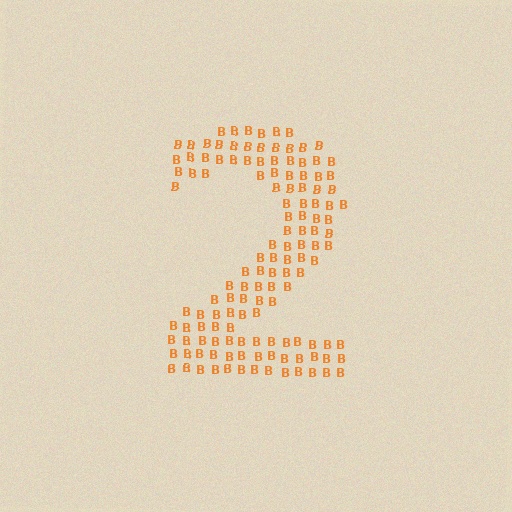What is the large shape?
The large shape is the digit 2.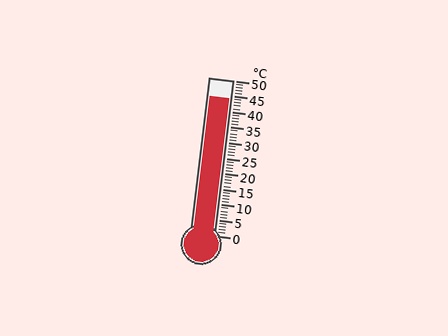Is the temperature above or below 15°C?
The temperature is above 15°C.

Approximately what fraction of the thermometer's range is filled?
The thermometer is filled to approximately 90% of its range.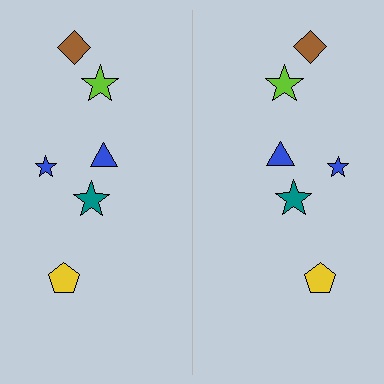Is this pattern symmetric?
Yes, this pattern has bilateral (reflection) symmetry.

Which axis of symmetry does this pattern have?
The pattern has a vertical axis of symmetry running through the center of the image.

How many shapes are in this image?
There are 12 shapes in this image.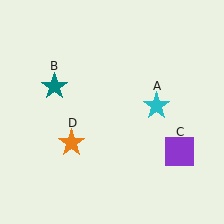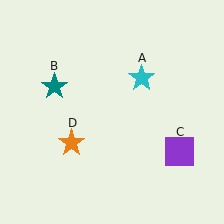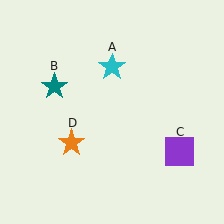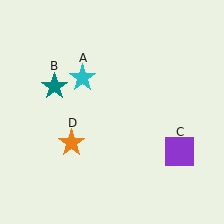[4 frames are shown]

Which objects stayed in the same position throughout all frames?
Teal star (object B) and purple square (object C) and orange star (object D) remained stationary.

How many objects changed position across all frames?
1 object changed position: cyan star (object A).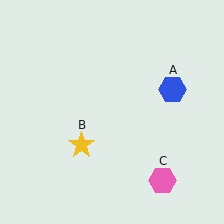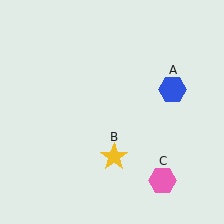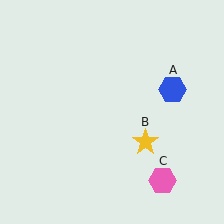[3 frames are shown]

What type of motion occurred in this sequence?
The yellow star (object B) rotated counterclockwise around the center of the scene.